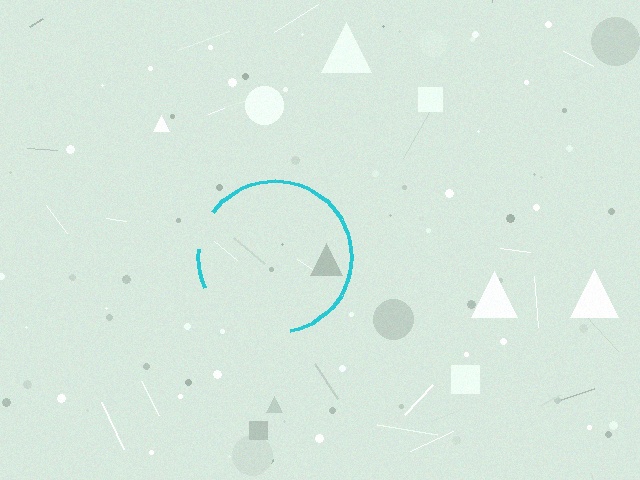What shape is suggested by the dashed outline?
The dashed outline suggests a circle.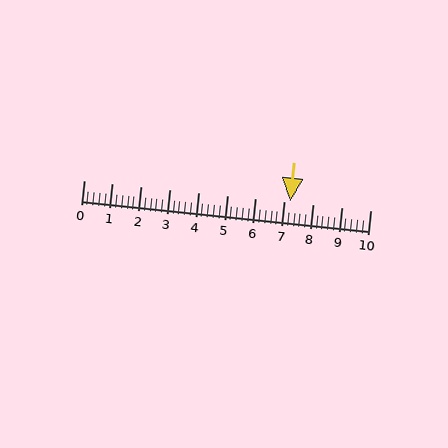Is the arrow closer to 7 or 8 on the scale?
The arrow is closer to 7.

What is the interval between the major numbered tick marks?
The major tick marks are spaced 1 units apart.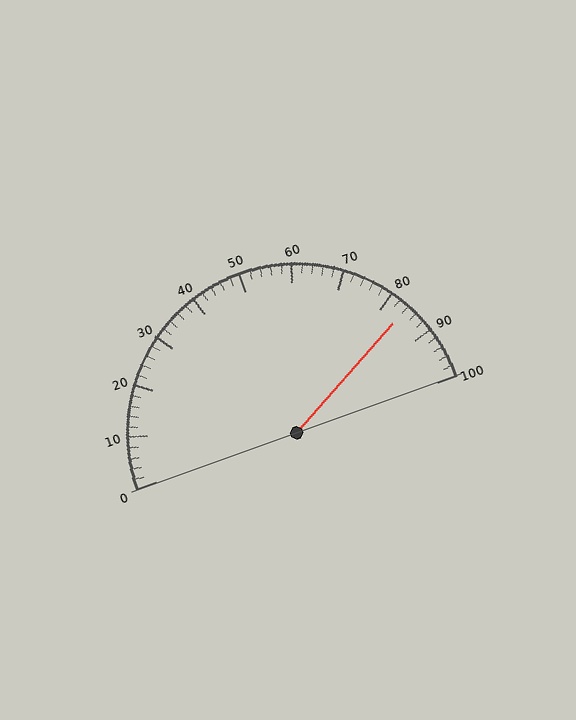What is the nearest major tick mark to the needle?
The nearest major tick mark is 80.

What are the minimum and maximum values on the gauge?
The gauge ranges from 0 to 100.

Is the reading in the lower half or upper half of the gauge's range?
The reading is in the upper half of the range (0 to 100).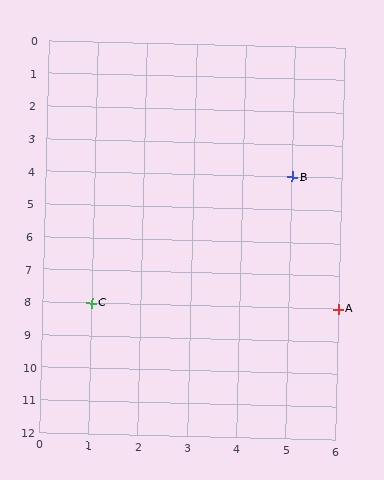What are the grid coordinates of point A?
Point A is at grid coordinates (6, 8).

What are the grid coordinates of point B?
Point B is at grid coordinates (5, 4).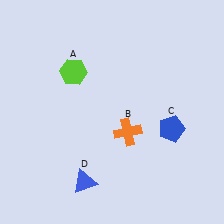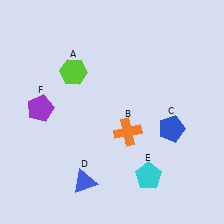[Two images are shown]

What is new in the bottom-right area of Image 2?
A cyan pentagon (E) was added in the bottom-right area of Image 2.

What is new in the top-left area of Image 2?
A purple pentagon (F) was added in the top-left area of Image 2.